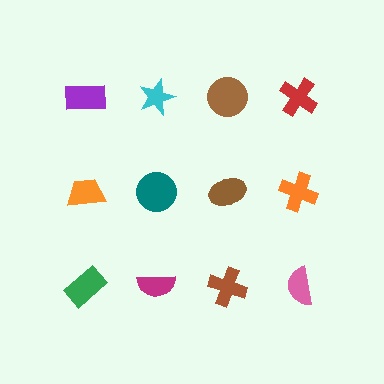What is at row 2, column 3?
A brown ellipse.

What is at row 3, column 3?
A brown cross.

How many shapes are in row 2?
4 shapes.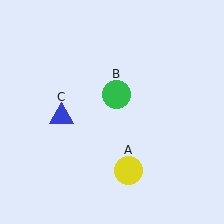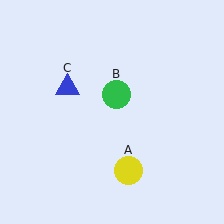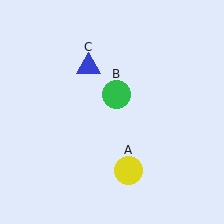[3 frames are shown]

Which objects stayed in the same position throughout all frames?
Yellow circle (object A) and green circle (object B) remained stationary.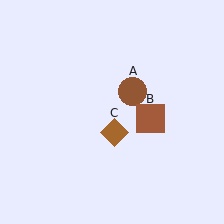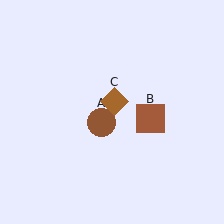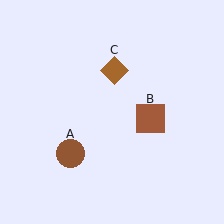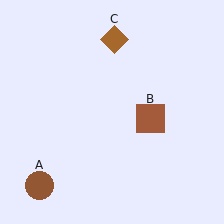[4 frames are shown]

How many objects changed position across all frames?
2 objects changed position: brown circle (object A), brown diamond (object C).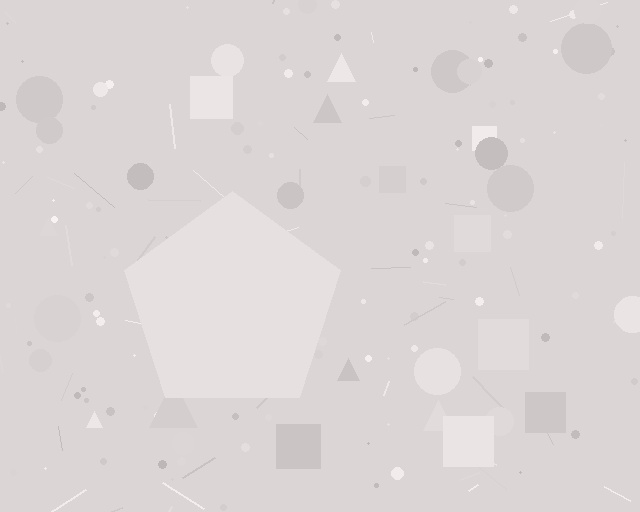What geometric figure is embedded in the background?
A pentagon is embedded in the background.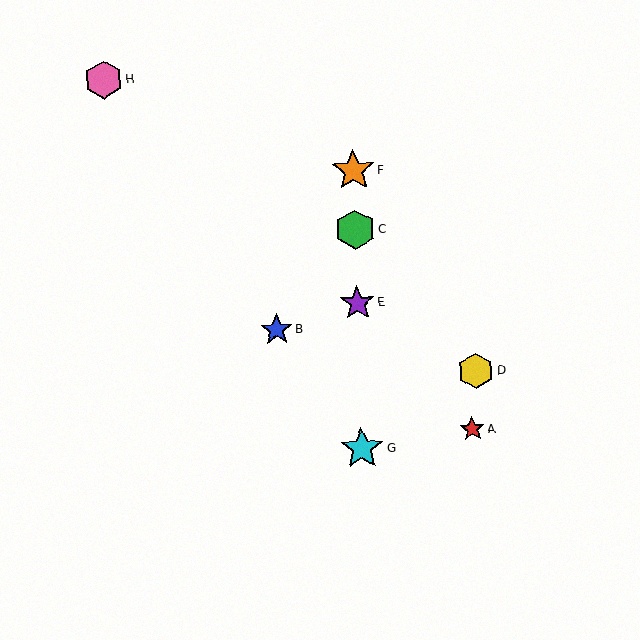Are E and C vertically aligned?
Yes, both are at x≈357.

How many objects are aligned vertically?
4 objects (C, E, F, G) are aligned vertically.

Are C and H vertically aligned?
No, C is at x≈355 and H is at x≈104.